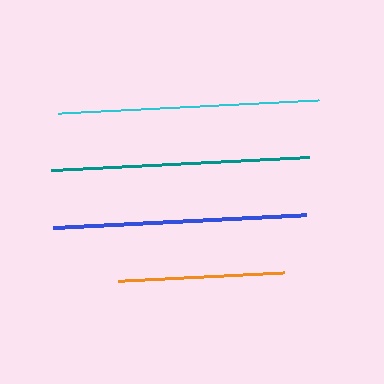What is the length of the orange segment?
The orange segment is approximately 166 pixels long.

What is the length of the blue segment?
The blue segment is approximately 254 pixels long.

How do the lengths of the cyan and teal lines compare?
The cyan and teal lines are approximately the same length.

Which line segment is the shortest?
The orange line is the shortest at approximately 166 pixels.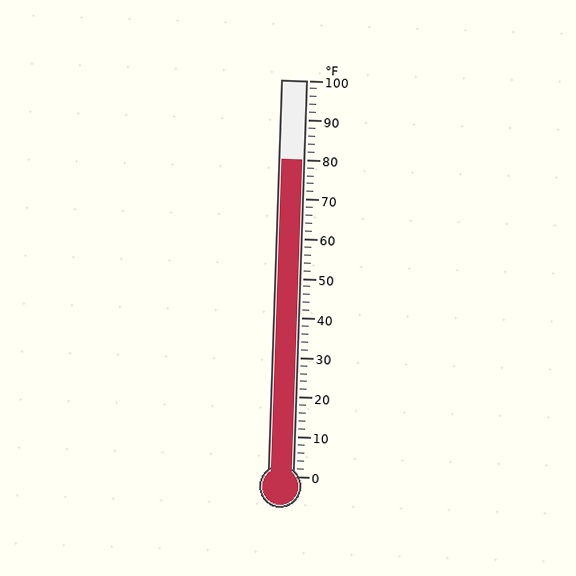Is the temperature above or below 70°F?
The temperature is above 70°F.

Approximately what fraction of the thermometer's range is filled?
The thermometer is filled to approximately 80% of its range.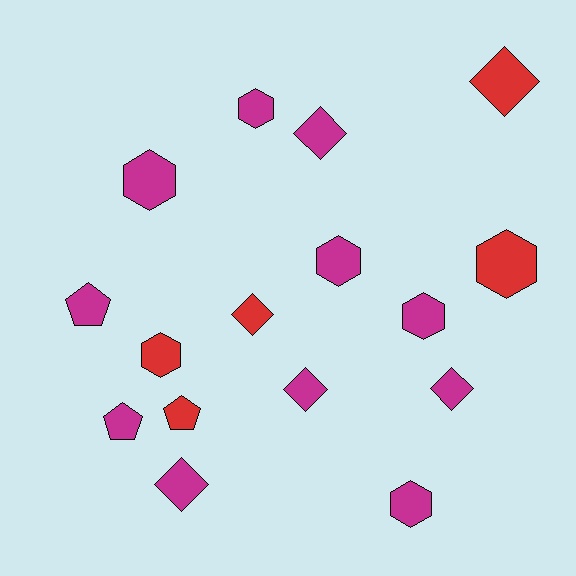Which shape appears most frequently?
Hexagon, with 7 objects.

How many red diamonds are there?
There are 2 red diamonds.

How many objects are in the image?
There are 16 objects.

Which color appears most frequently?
Magenta, with 11 objects.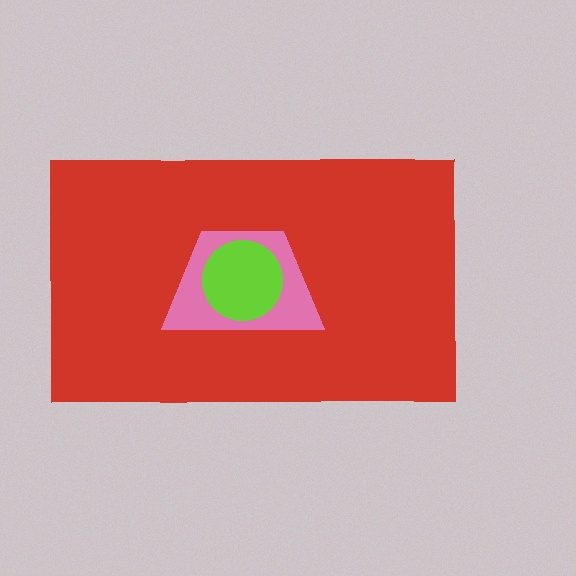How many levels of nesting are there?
3.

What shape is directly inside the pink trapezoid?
The lime circle.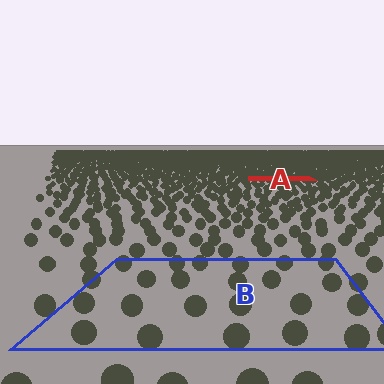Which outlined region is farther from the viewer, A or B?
Region A is farther from the viewer — the texture elements inside it appear smaller and more densely packed.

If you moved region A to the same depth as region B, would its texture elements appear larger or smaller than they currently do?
They would appear larger. At a closer depth, the same texture elements are projected at a bigger on-screen size.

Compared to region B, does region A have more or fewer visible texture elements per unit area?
Region A has more texture elements per unit area — they are packed more densely because it is farther away.